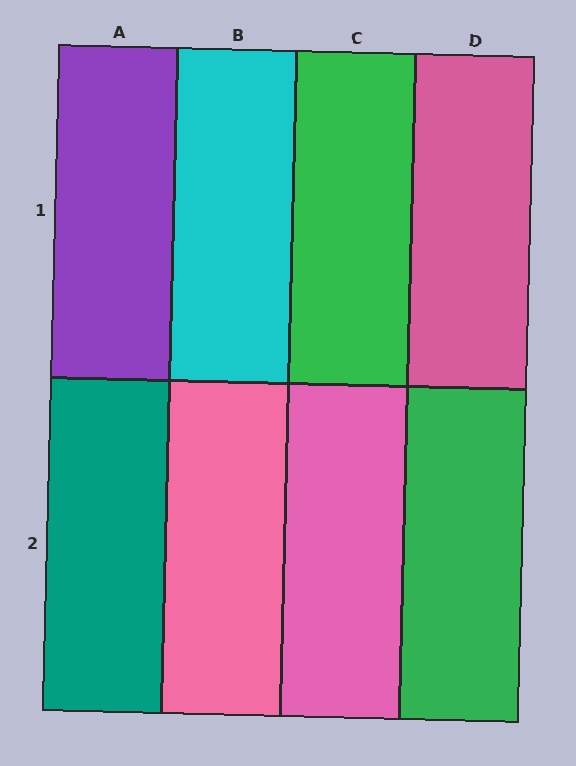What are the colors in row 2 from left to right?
Teal, pink, pink, green.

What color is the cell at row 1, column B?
Cyan.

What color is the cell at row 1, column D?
Pink.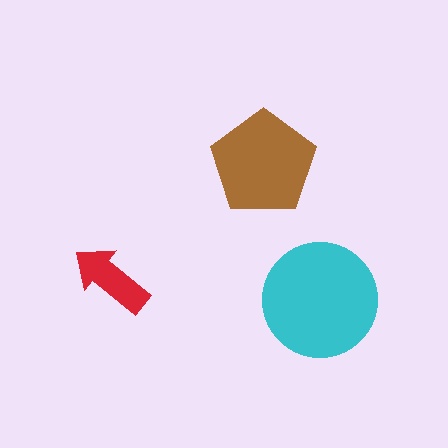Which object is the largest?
The cyan circle.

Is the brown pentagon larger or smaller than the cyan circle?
Smaller.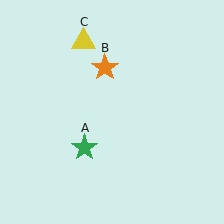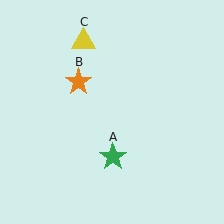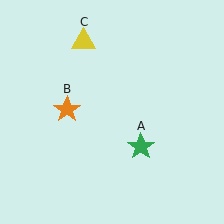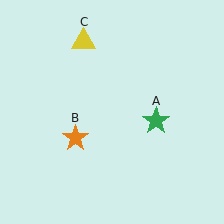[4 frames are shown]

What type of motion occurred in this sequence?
The green star (object A), orange star (object B) rotated counterclockwise around the center of the scene.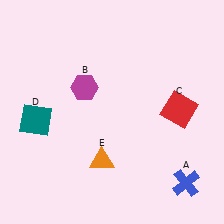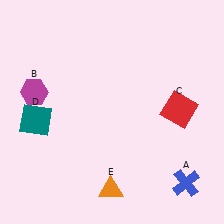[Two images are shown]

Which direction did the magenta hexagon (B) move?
The magenta hexagon (B) moved left.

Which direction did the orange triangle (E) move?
The orange triangle (E) moved down.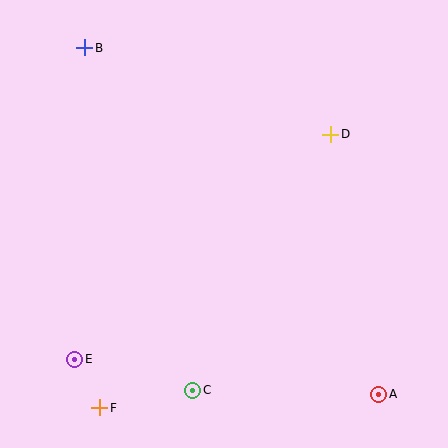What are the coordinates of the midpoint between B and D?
The midpoint between B and D is at (208, 91).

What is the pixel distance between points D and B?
The distance between D and B is 261 pixels.